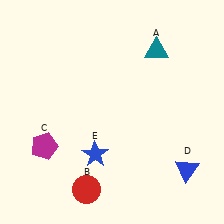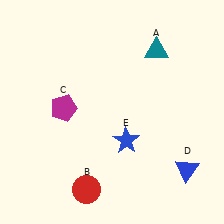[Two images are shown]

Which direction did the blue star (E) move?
The blue star (E) moved right.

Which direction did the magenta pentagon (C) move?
The magenta pentagon (C) moved up.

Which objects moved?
The objects that moved are: the magenta pentagon (C), the blue star (E).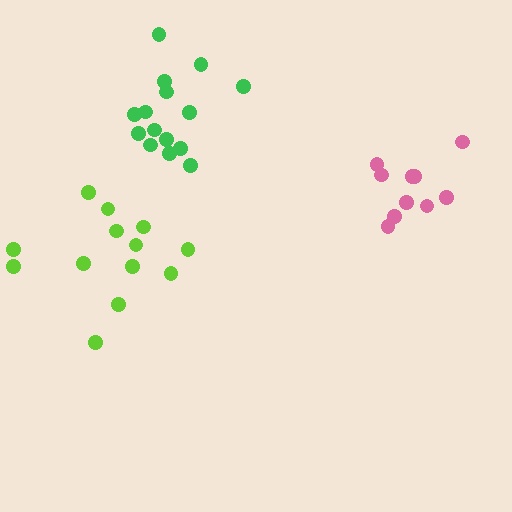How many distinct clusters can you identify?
There are 3 distinct clusters.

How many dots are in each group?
Group 1: 10 dots, Group 2: 15 dots, Group 3: 13 dots (38 total).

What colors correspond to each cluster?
The clusters are colored: pink, green, lime.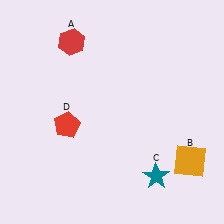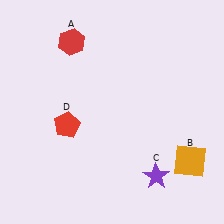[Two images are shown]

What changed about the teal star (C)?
In Image 1, C is teal. In Image 2, it changed to purple.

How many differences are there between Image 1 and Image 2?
There is 1 difference between the two images.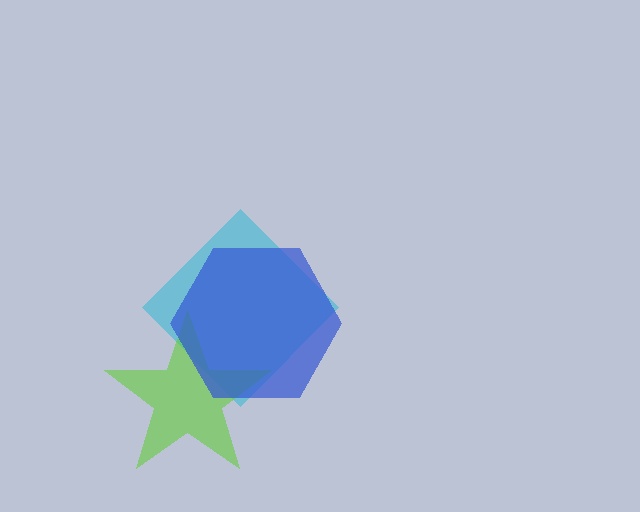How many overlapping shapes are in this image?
There are 3 overlapping shapes in the image.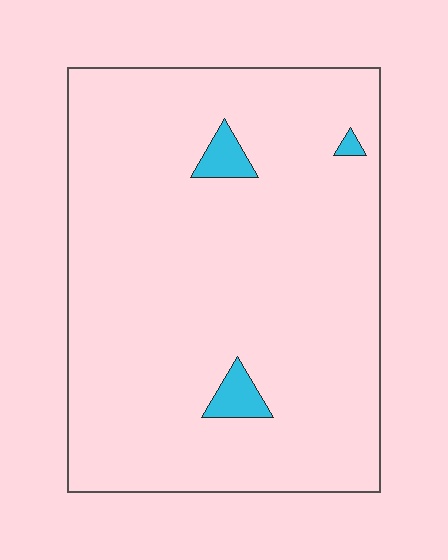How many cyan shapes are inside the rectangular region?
3.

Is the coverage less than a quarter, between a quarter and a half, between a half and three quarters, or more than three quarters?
Less than a quarter.